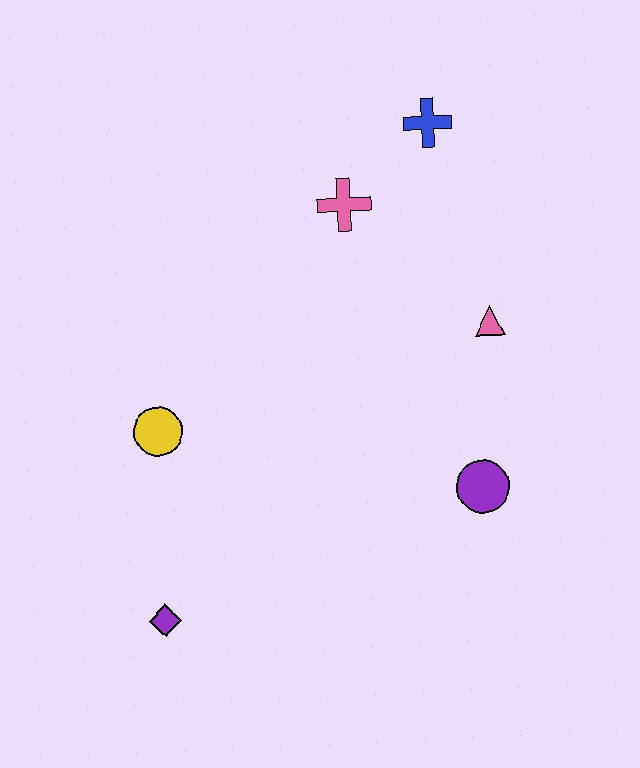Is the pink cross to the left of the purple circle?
Yes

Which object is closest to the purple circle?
The pink triangle is closest to the purple circle.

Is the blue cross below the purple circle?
No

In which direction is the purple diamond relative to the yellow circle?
The purple diamond is below the yellow circle.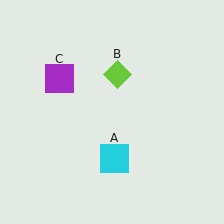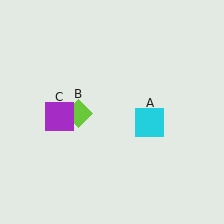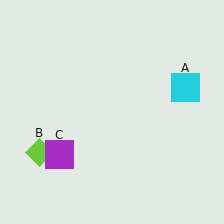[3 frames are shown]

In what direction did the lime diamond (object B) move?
The lime diamond (object B) moved down and to the left.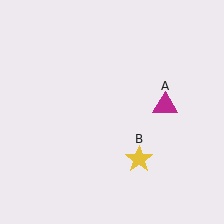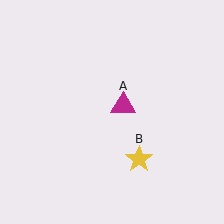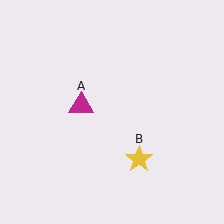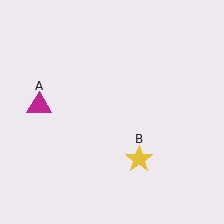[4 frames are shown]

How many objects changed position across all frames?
1 object changed position: magenta triangle (object A).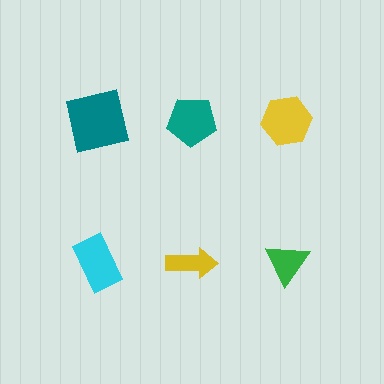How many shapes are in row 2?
3 shapes.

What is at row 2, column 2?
A yellow arrow.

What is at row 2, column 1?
A cyan rectangle.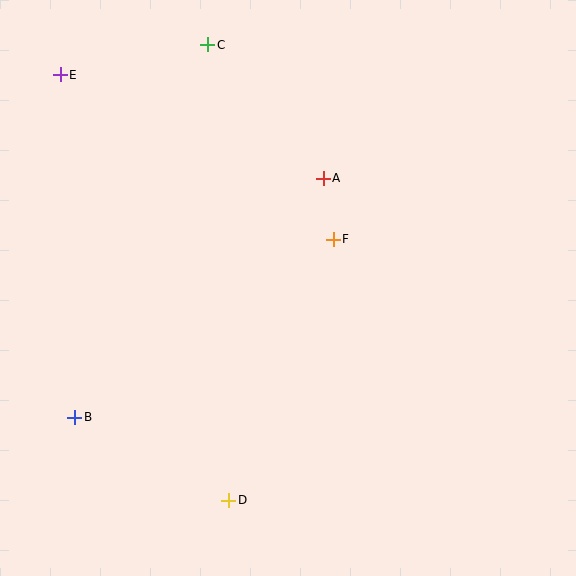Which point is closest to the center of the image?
Point F at (333, 240) is closest to the center.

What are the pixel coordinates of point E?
Point E is at (60, 75).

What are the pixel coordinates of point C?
Point C is at (208, 45).